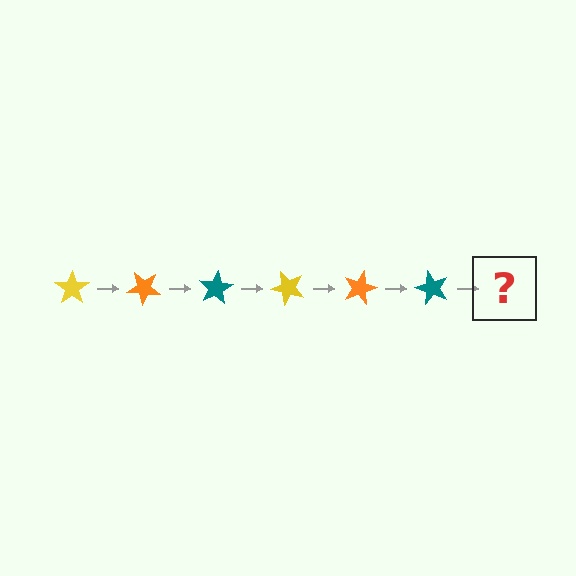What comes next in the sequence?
The next element should be a yellow star, rotated 240 degrees from the start.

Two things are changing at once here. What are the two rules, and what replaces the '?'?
The two rules are that it rotates 40 degrees each step and the color cycles through yellow, orange, and teal. The '?' should be a yellow star, rotated 240 degrees from the start.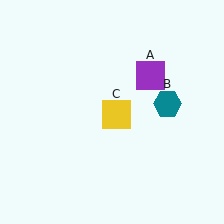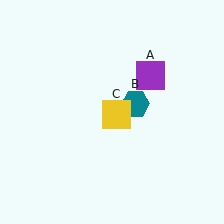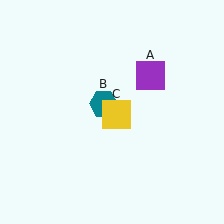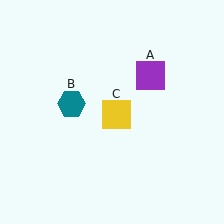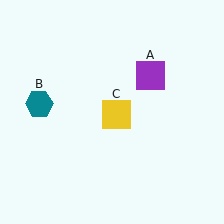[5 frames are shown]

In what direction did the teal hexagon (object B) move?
The teal hexagon (object B) moved left.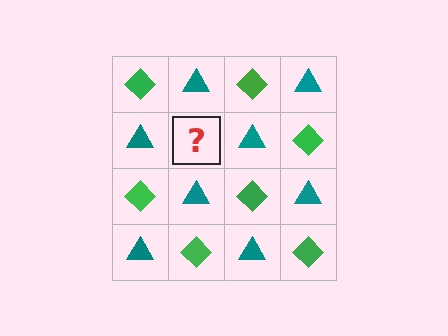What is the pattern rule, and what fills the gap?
The rule is that it alternates green diamond and teal triangle in a checkerboard pattern. The gap should be filled with a green diamond.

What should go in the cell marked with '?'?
The missing cell should contain a green diamond.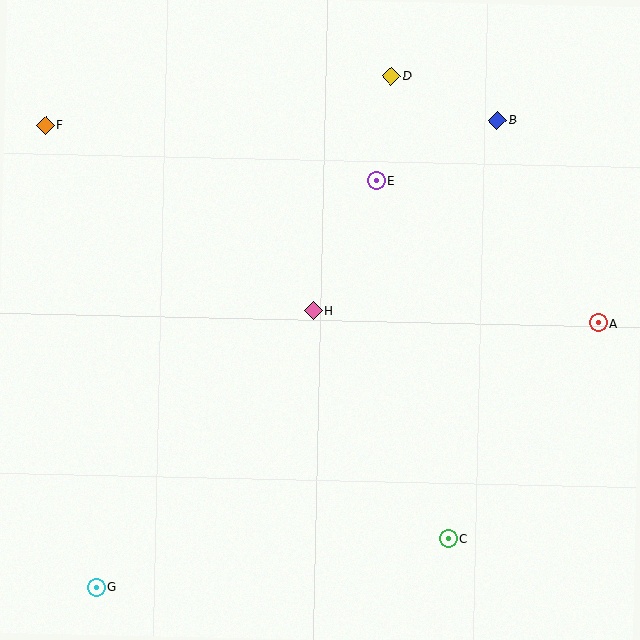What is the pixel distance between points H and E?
The distance between H and E is 144 pixels.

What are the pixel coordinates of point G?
Point G is at (96, 587).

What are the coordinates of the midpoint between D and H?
The midpoint between D and H is at (352, 193).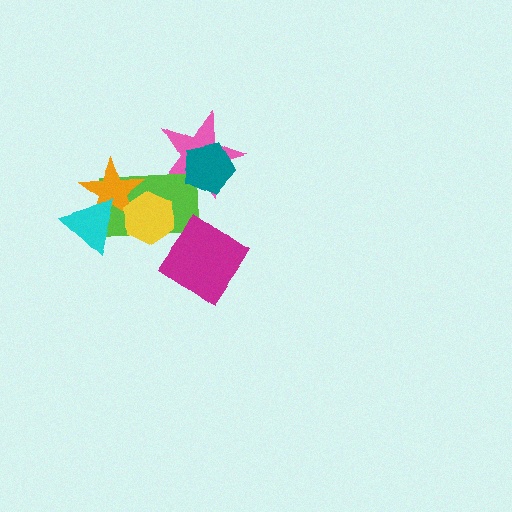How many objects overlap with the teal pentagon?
1 object overlaps with the teal pentagon.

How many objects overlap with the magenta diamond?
0 objects overlap with the magenta diamond.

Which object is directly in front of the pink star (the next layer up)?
The lime rectangle is directly in front of the pink star.